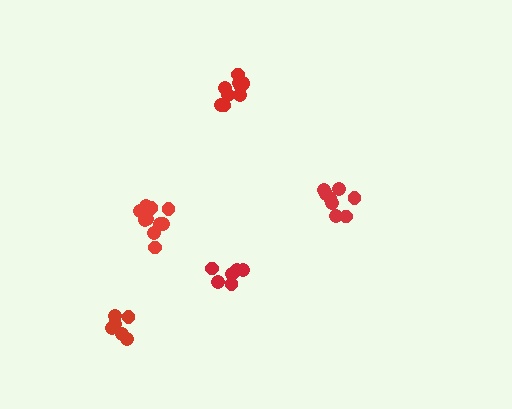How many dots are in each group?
Group 1: 6 dots, Group 2: 10 dots, Group 3: 10 dots, Group 4: 8 dots, Group 5: 6 dots (40 total).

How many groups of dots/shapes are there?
There are 5 groups.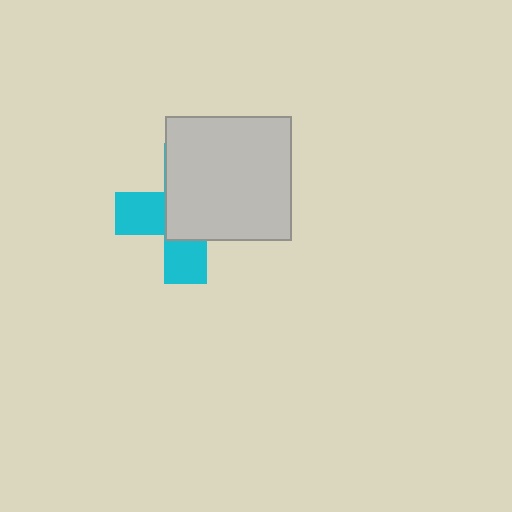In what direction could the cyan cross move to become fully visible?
The cyan cross could move toward the lower-left. That would shift it out from behind the light gray rectangle entirely.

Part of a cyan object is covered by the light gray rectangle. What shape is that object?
It is a cross.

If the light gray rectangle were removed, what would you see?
You would see the complete cyan cross.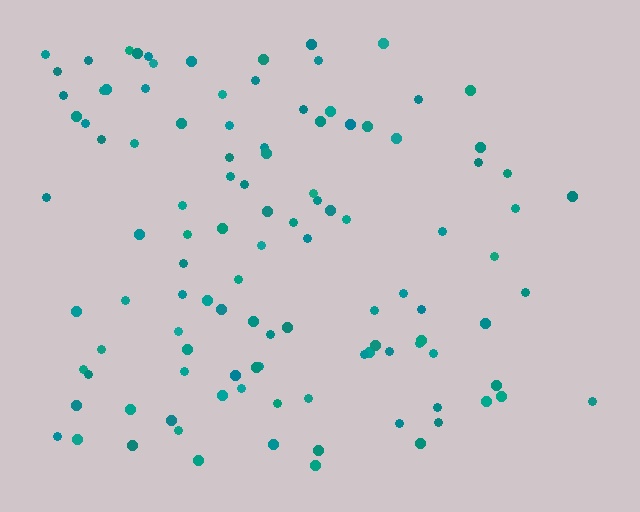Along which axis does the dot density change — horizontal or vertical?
Horizontal.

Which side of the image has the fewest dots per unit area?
The right.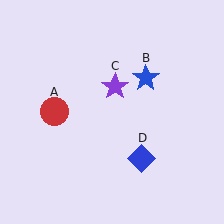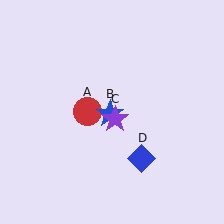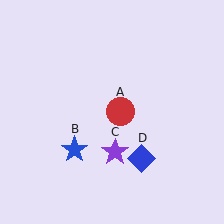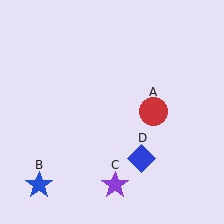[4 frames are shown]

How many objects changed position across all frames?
3 objects changed position: red circle (object A), blue star (object B), purple star (object C).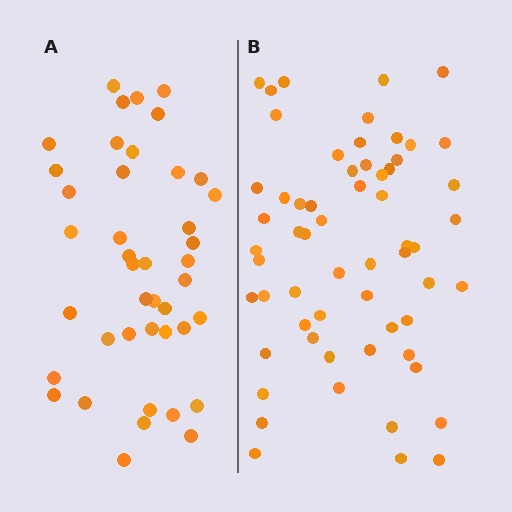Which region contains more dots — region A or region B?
Region B (the right region) has more dots.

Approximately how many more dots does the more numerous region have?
Region B has approximately 20 more dots than region A.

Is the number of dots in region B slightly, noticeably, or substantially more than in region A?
Region B has noticeably more, but not dramatically so. The ratio is roughly 1.4 to 1.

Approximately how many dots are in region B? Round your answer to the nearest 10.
About 60 dots.